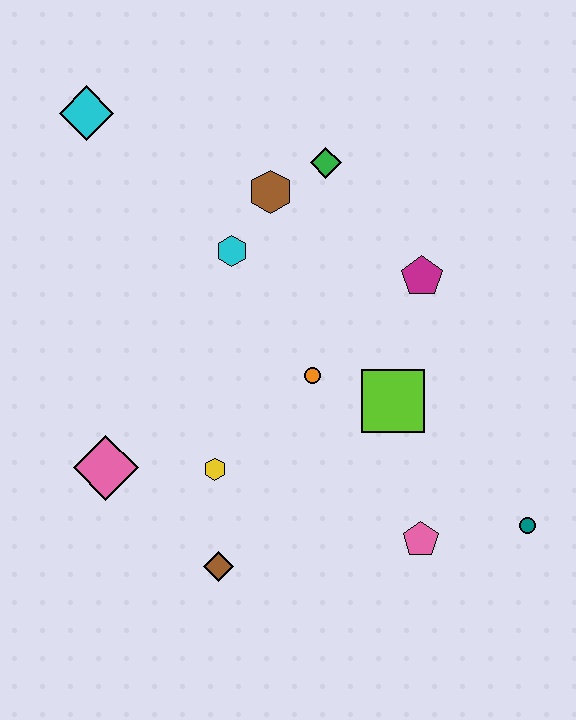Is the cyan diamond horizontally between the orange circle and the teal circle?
No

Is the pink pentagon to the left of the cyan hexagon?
No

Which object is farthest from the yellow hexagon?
The cyan diamond is farthest from the yellow hexagon.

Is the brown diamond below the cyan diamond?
Yes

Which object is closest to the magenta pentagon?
The lime square is closest to the magenta pentagon.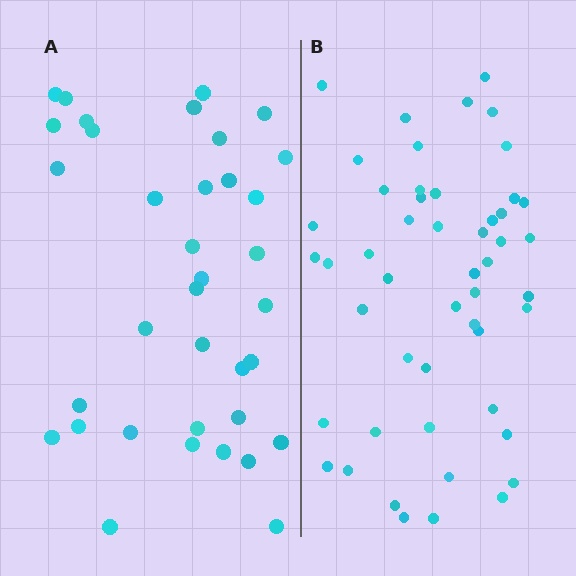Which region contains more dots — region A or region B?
Region B (the right region) has more dots.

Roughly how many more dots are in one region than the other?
Region B has approximately 15 more dots than region A.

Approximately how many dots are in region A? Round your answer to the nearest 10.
About 40 dots. (The exact count is 36, which rounds to 40.)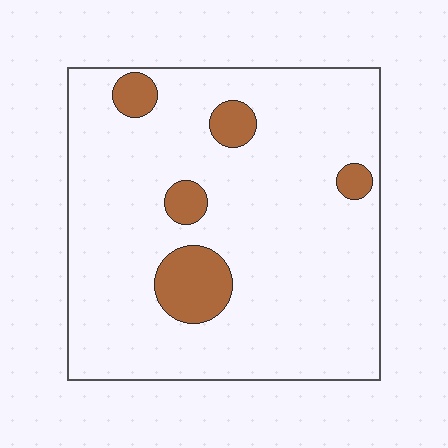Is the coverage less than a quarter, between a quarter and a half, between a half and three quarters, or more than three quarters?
Less than a quarter.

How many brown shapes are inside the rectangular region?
5.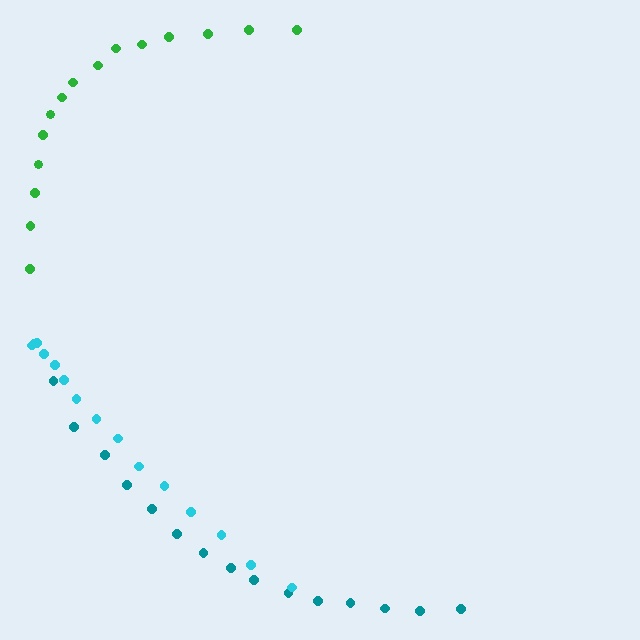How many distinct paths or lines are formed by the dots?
There are 3 distinct paths.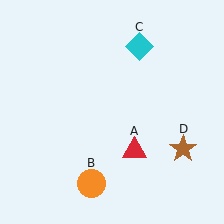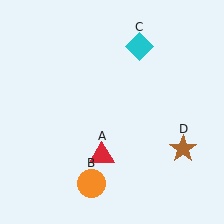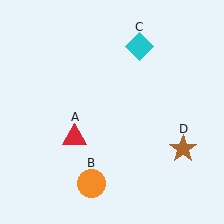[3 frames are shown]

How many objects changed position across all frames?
1 object changed position: red triangle (object A).